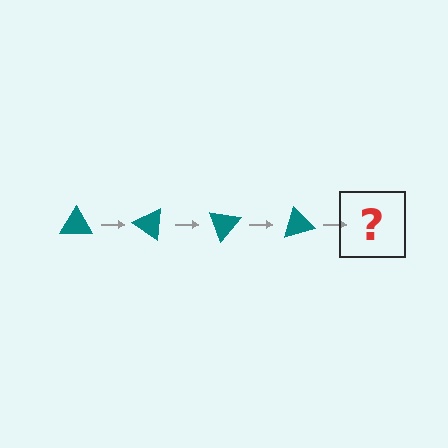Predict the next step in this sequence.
The next step is a teal triangle rotated 140 degrees.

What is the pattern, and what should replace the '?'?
The pattern is that the triangle rotates 35 degrees each step. The '?' should be a teal triangle rotated 140 degrees.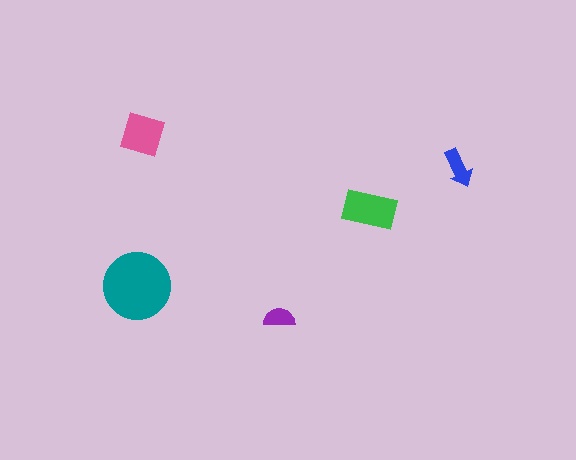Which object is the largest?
The teal circle.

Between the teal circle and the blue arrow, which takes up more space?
The teal circle.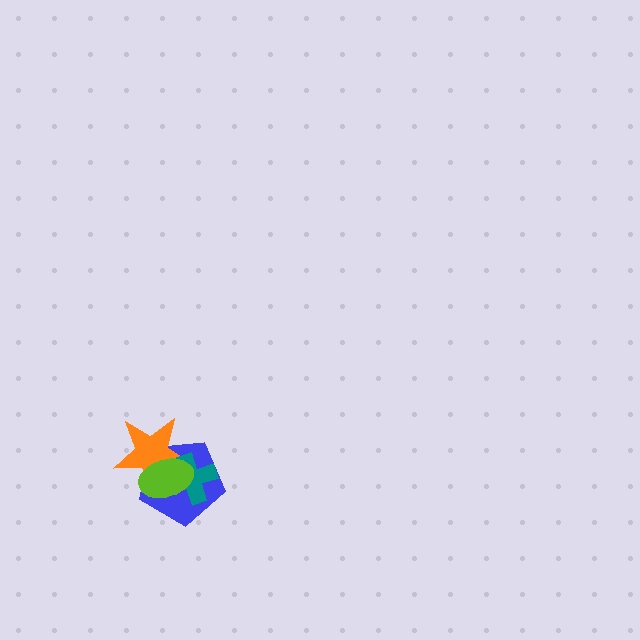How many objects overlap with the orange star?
3 objects overlap with the orange star.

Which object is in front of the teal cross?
The lime ellipse is in front of the teal cross.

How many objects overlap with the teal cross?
3 objects overlap with the teal cross.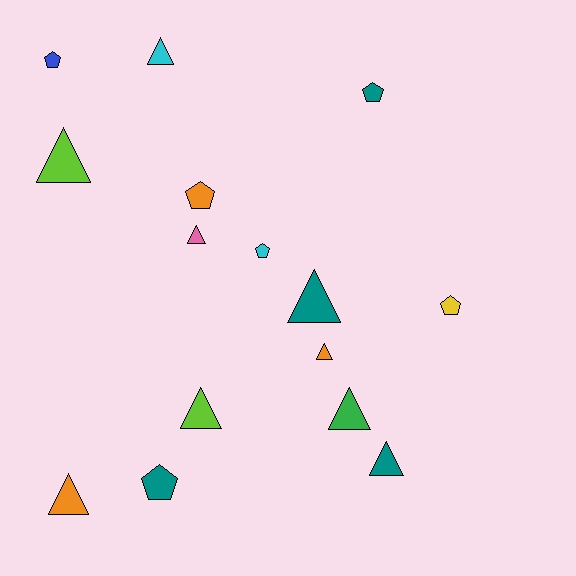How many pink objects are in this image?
There is 1 pink object.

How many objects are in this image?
There are 15 objects.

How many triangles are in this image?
There are 9 triangles.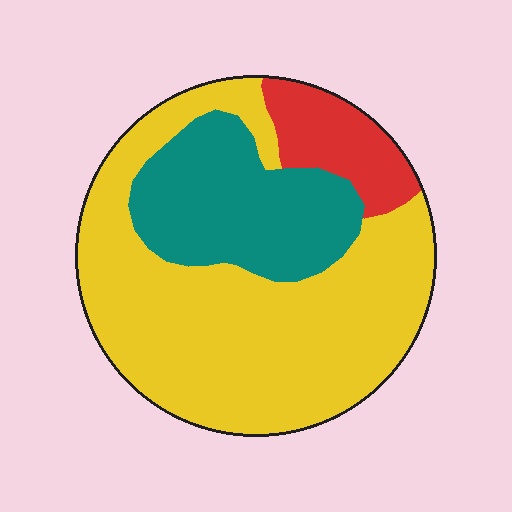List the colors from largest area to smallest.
From largest to smallest: yellow, teal, red.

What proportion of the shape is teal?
Teal takes up about one quarter (1/4) of the shape.